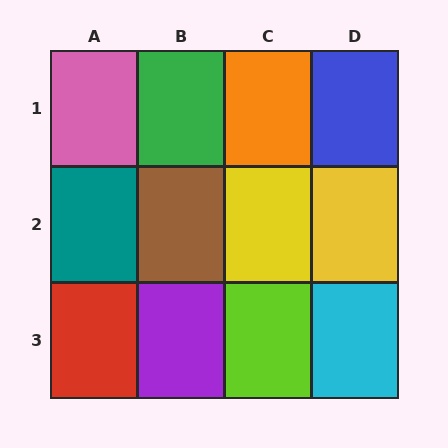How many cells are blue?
1 cell is blue.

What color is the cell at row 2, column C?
Yellow.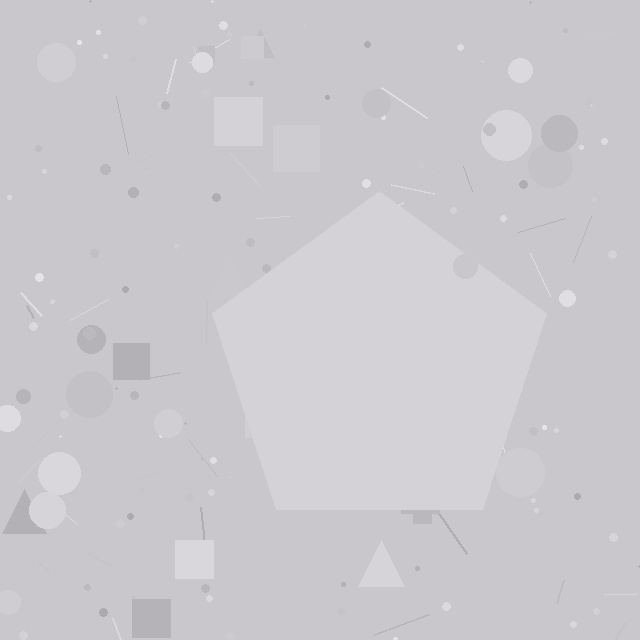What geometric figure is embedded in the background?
A pentagon is embedded in the background.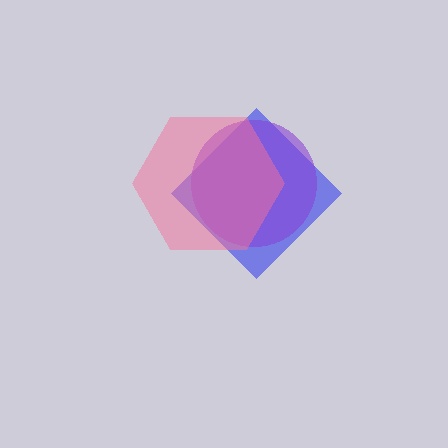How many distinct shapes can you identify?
There are 3 distinct shapes: a blue diamond, a purple circle, a pink hexagon.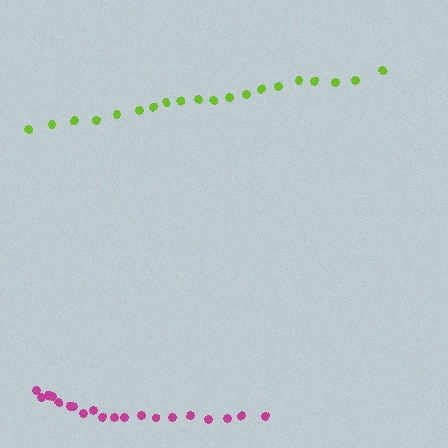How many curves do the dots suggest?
There are 2 distinct paths.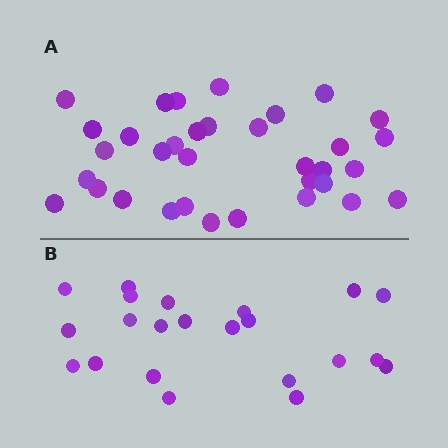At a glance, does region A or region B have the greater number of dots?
Region A (the top region) has more dots.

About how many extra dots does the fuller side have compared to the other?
Region A has roughly 12 or so more dots than region B.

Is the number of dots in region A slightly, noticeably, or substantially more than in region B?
Region A has substantially more. The ratio is roughly 1.5 to 1.